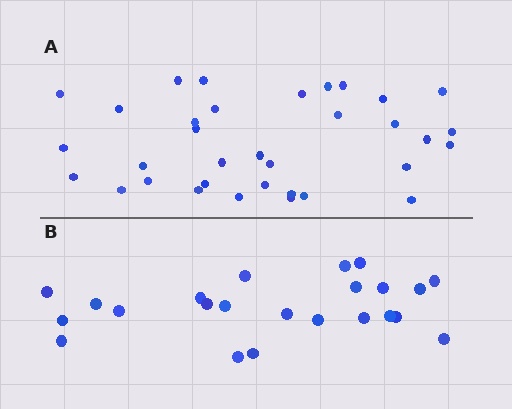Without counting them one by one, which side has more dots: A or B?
Region A (the top region) has more dots.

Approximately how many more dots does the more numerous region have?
Region A has roughly 12 or so more dots than region B.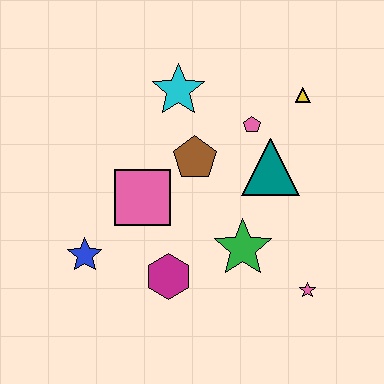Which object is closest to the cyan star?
The brown pentagon is closest to the cyan star.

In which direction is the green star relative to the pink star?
The green star is to the left of the pink star.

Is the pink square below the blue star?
No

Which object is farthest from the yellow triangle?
The blue star is farthest from the yellow triangle.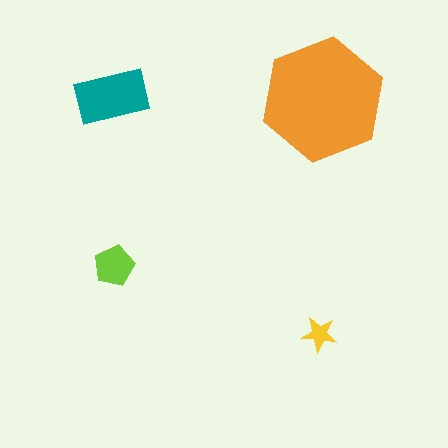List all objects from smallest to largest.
The yellow star, the lime pentagon, the teal rectangle, the orange hexagon.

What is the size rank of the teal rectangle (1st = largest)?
2nd.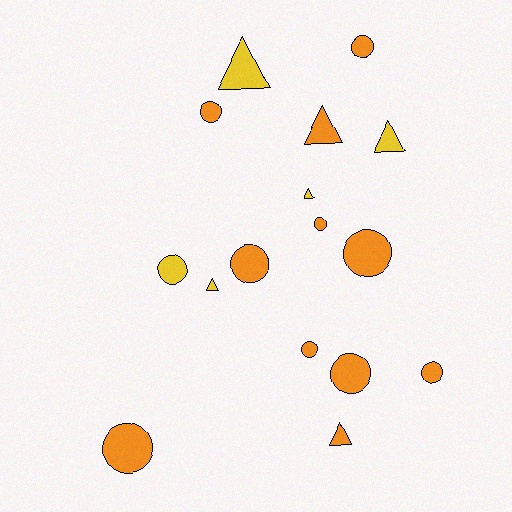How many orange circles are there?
There are 9 orange circles.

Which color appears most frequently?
Orange, with 11 objects.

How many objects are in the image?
There are 16 objects.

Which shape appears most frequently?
Circle, with 10 objects.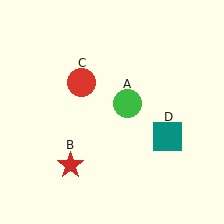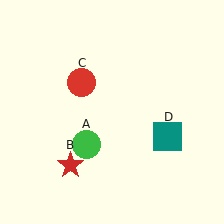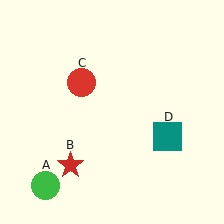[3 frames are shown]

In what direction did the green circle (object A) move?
The green circle (object A) moved down and to the left.